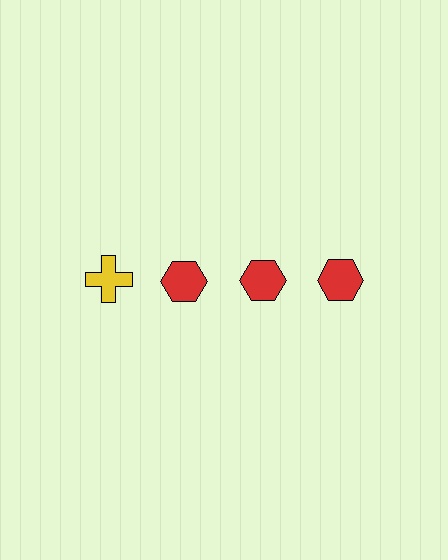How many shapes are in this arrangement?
There are 4 shapes arranged in a grid pattern.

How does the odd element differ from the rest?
It differs in both color (yellow instead of red) and shape (cross instead of hexagon).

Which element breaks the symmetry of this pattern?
The yellow cross in the top row, leftmost column breaks the symmetry. All other shapes are red hexagons.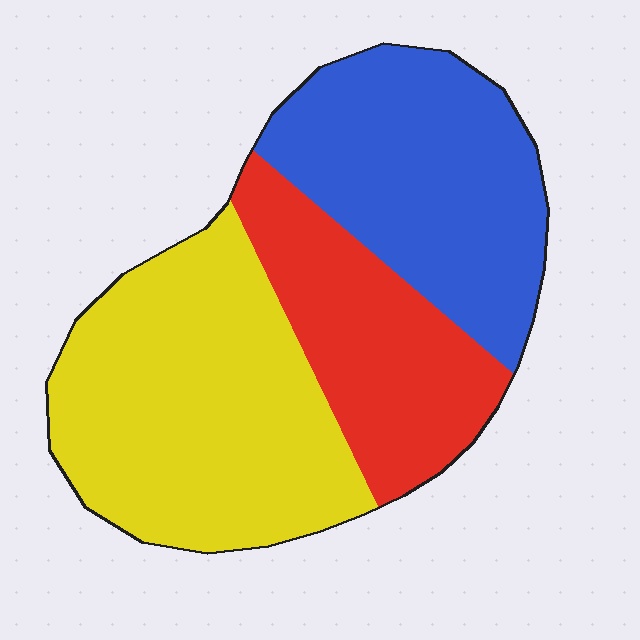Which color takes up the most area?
Yellow, at roughly 45%.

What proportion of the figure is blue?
Blue covers 33% of the figure.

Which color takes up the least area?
Red, at roughly 25%.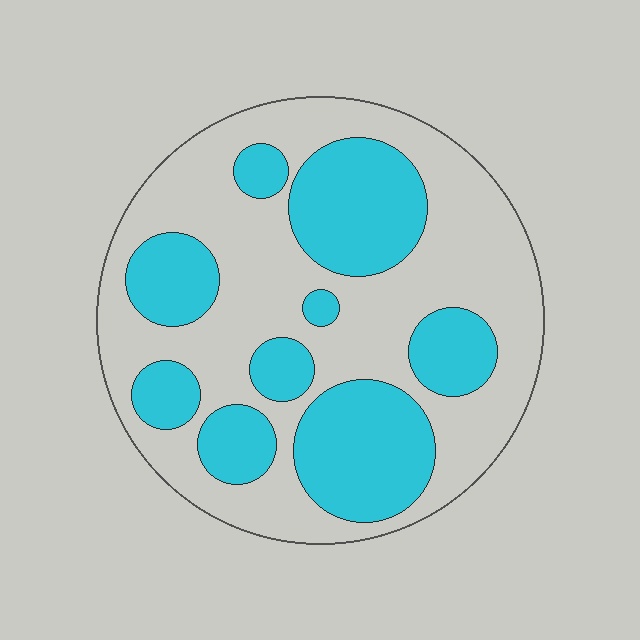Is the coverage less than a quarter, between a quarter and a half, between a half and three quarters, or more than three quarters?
Between a quarter and a half.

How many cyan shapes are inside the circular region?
9.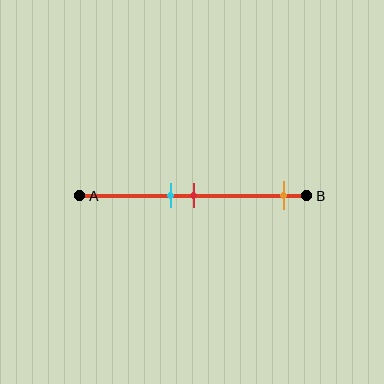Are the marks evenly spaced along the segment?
No, the marks are not evenly spaced.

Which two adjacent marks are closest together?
The cyan and red marks are the closest adjacent pair.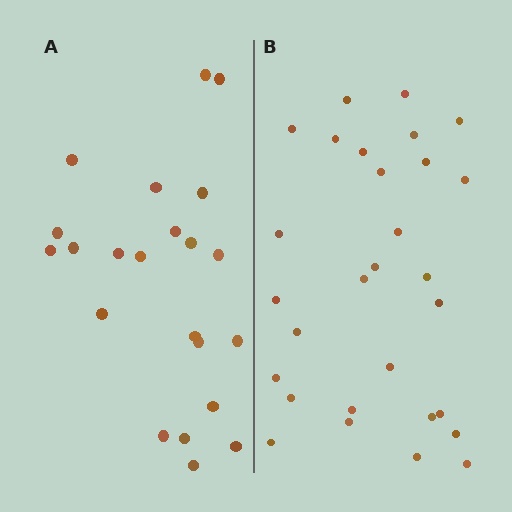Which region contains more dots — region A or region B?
Region B (the right region) has more dots.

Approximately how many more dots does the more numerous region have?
Region B has roughly 8 or so more dots than region A.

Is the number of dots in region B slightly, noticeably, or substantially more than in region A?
Region B has noticeably more, but not dramatically so. The ratio is roughly 1.3 to 1.